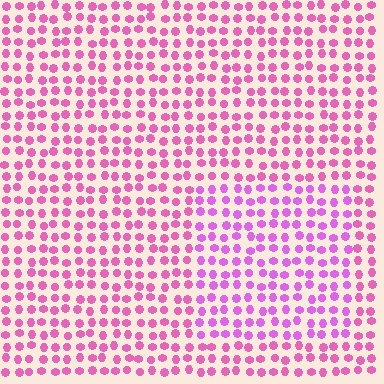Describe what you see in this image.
The image is filled with small pink elements in a uniform arrangement. A rectangle-shaped region is visible where the elements are tinted to a slightly different hue, forming a subtle color boundary.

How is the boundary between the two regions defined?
The boundary is defined purely by a slight shift in hue (about 25 degrees). Spacing, size, and orientation are identical on both sides.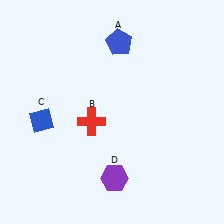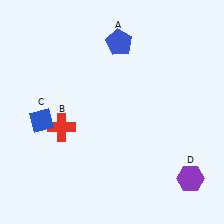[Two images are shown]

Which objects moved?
The objects that moved are: the red cross (B), the purple hexagon (D).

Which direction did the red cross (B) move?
The red cross (B) moved left.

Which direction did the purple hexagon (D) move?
The purple hexagon (D) moved right.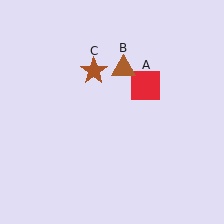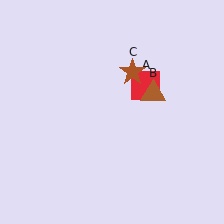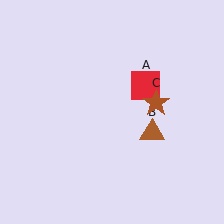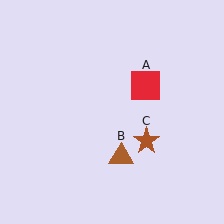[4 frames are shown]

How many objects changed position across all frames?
2 objects changed position: brown triangle (object B), brown star (object C).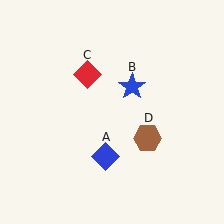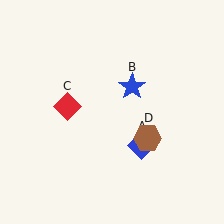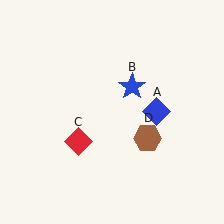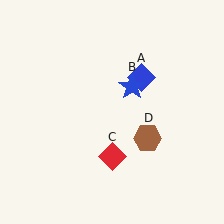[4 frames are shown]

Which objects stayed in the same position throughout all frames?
Blue star (object B) and brown hexagon (object D) remained stationary.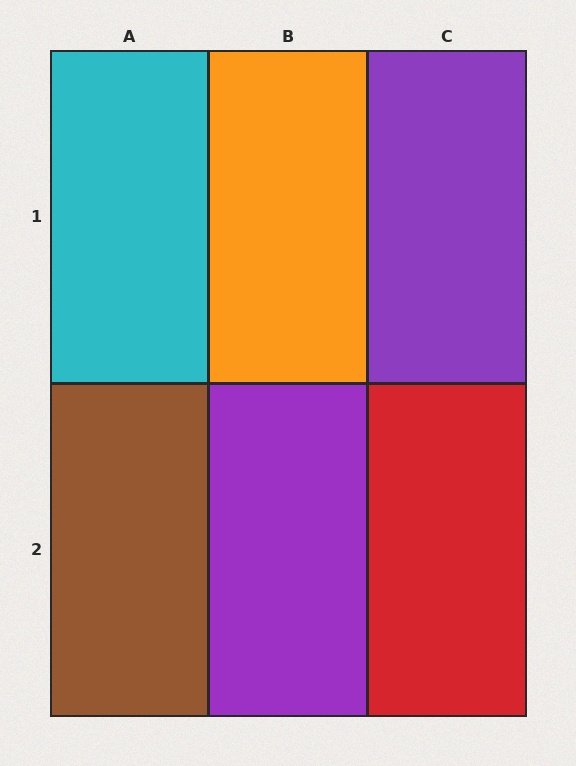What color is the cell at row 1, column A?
Cyan.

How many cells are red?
1 cell is red.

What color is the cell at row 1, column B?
Orange.